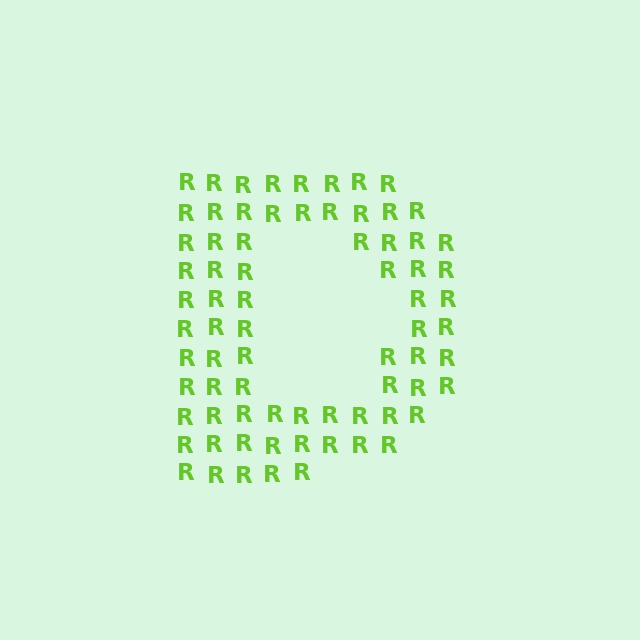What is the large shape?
The large shape is the letter D.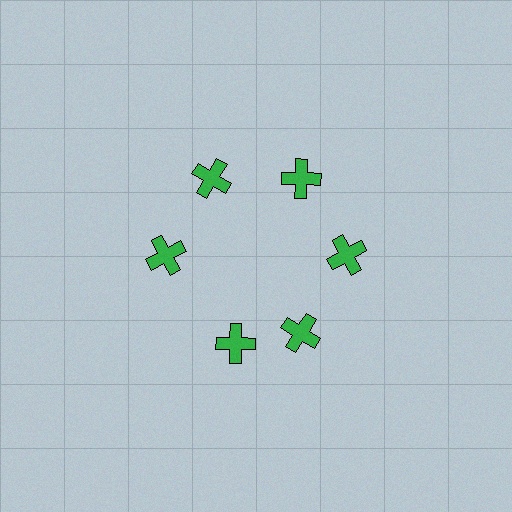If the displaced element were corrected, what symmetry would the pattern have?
It would have 6-fold rotational symmetry — the pattern would map onto itself every 60 degrees.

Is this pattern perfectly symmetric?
No. The 6 green crosses are arranged in a ring, but one element near the 7 o'clock position is rotated out of alignment along the ring, breaking the 6-fold rotational symmetry.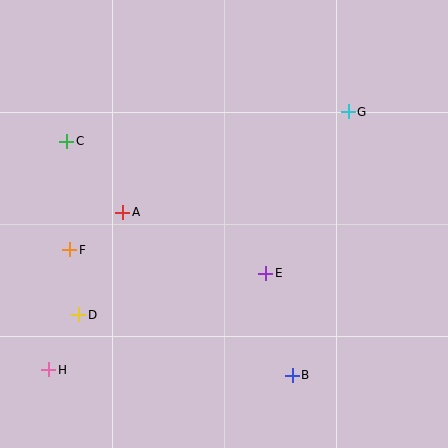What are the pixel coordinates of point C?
Point C is at (67, 141).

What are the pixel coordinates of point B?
Point B is at (292, 375).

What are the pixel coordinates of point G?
Point G is at (348, 112).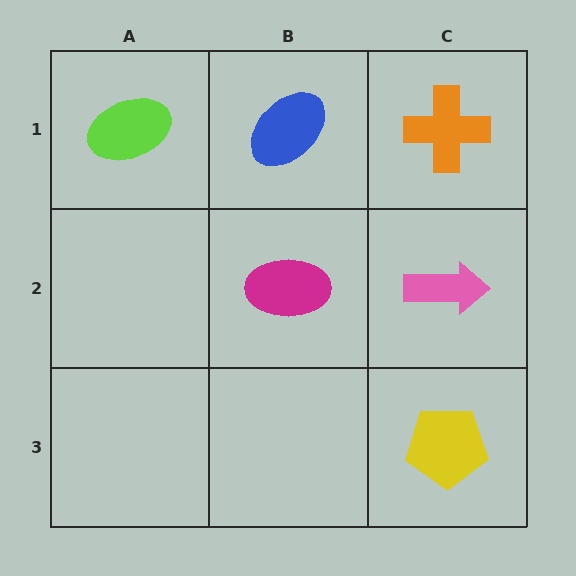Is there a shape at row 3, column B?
No, that cell is empty.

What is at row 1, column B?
A blue ellipse.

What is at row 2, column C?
A pink arrow.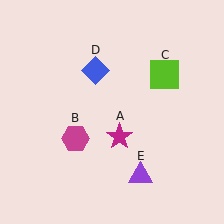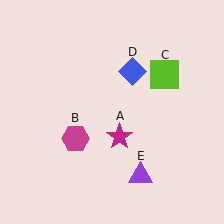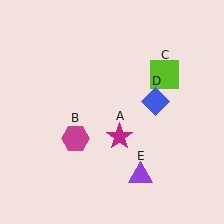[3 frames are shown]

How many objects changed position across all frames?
1 object changed position: blue diamond (object D).